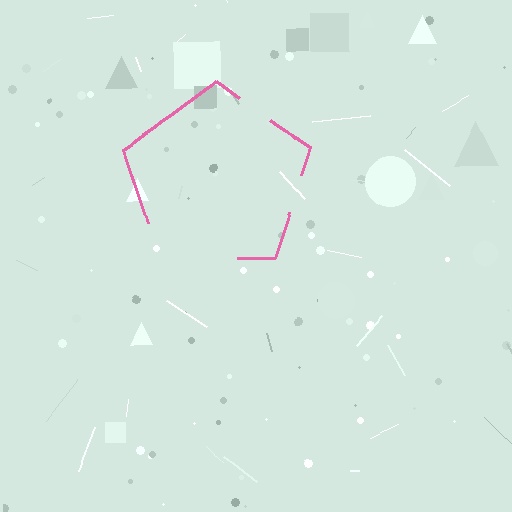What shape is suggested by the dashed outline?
The dashed outline suggests a pentagon.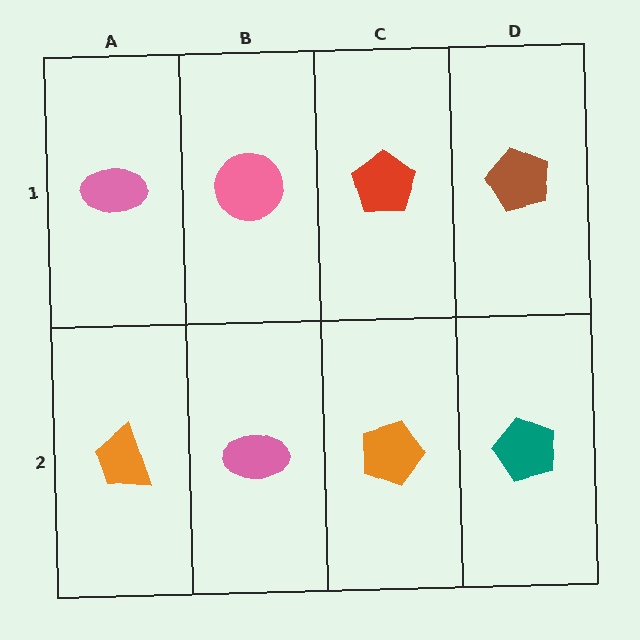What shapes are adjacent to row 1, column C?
An orange pentagon (row 2, column C), a pink circle (row 1, column B), a brown pentagon (row 1, column D).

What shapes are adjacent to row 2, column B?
A pink circle (row 1, column B), an orange trapezoid (row 2, column A), an orange pentagon (row 2, column C).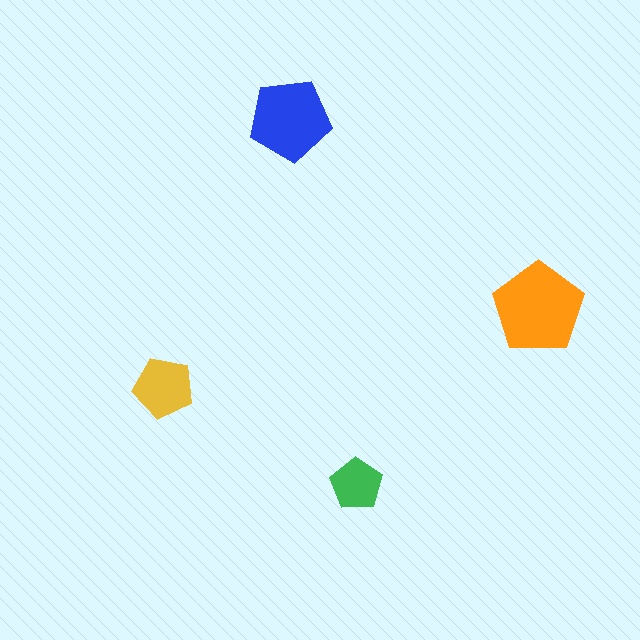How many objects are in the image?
There are 4 objects in the image.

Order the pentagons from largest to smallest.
the orange one, the blue one, the yellow one, the green one.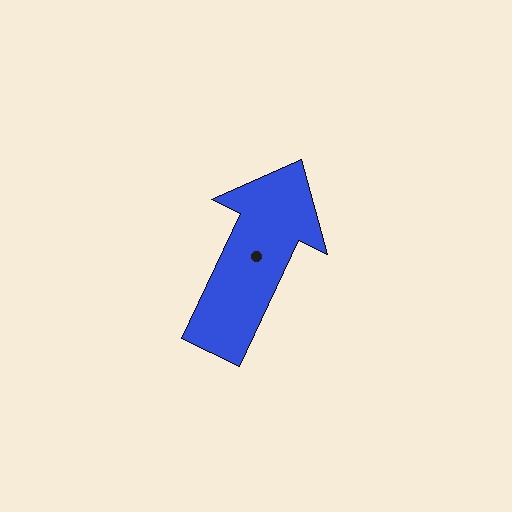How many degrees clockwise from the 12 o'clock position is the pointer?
Approximately 25 degrees.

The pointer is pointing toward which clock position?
Roughly 1 o'clock.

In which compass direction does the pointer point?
Northeast.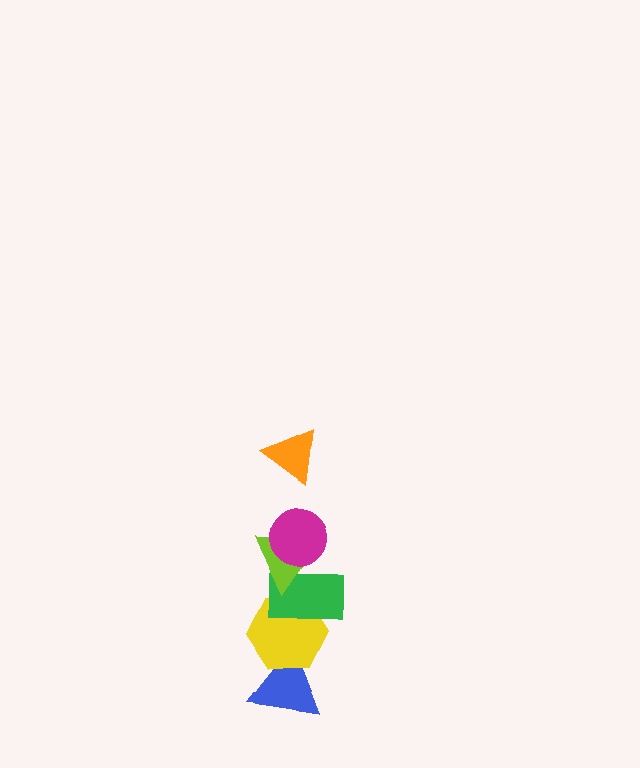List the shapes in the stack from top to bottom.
From top to bottom: the orange triangle, the magenta circle, the lime triangle, the green rectangle, the yellow hexagon, the blue triangle.